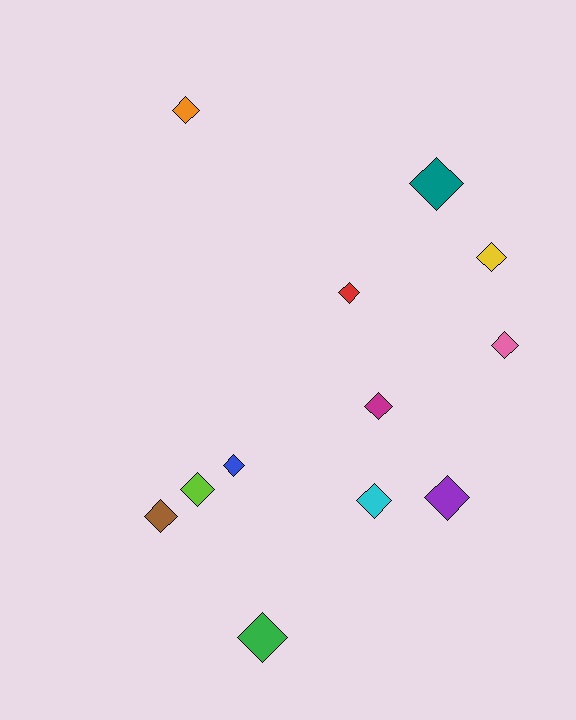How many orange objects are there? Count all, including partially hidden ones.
There is 1 orange object.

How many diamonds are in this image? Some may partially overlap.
There are 12 diamonds.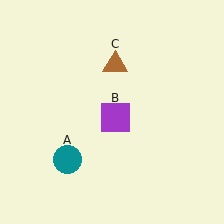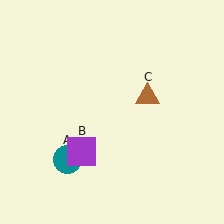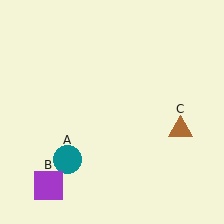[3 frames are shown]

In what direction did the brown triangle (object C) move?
The brown triangle (object C) moved down and to the right.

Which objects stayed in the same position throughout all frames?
Teal circle (object A) remained stationary.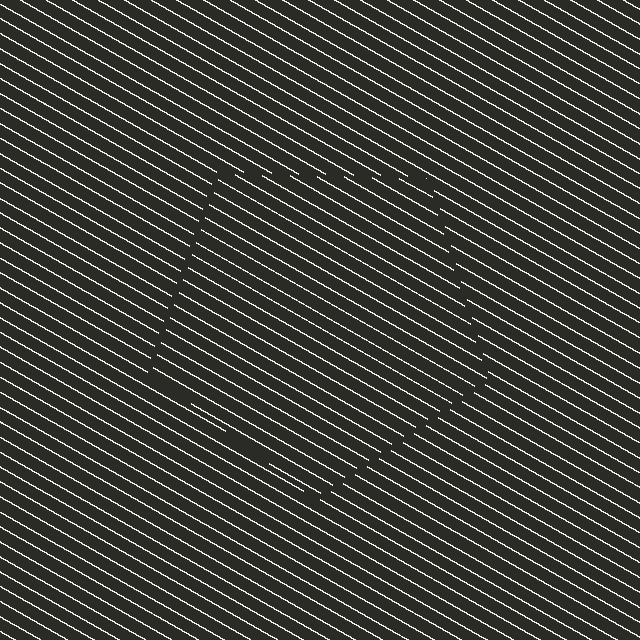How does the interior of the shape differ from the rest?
The interior of the shape contains the same grating, shifted by half a period — the contour is defined by the phase discontinuity where line-ends from the inner and outer gratings abut.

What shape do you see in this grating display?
An illusory pentagon. The interior of the shape contains the same grating, shifted by half a period — the contour is defined by the phase discontinuity where line-ends from the inner and outer gratings abut.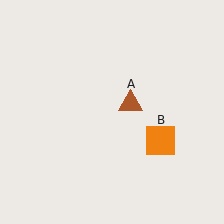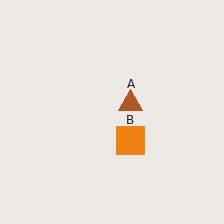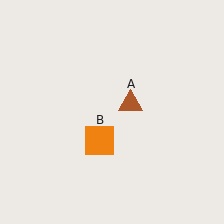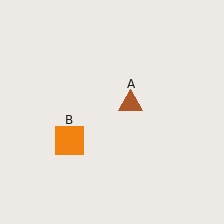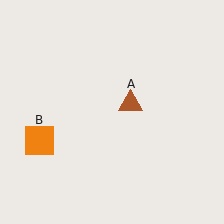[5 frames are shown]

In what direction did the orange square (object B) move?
The orange square (object B) moved left.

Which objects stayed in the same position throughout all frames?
Brown triangle (object A) remained stationary.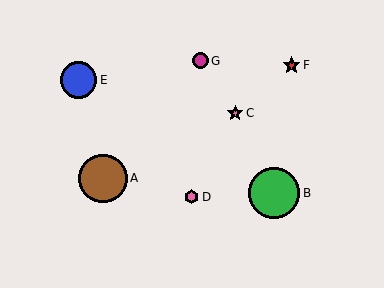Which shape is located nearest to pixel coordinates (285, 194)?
The green circle (labeled B) at (274, 193) is nearest to that location.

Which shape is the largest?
The green circle (labeled B) is the largest.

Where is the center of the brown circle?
The center of the brown circle is at (103, 178).